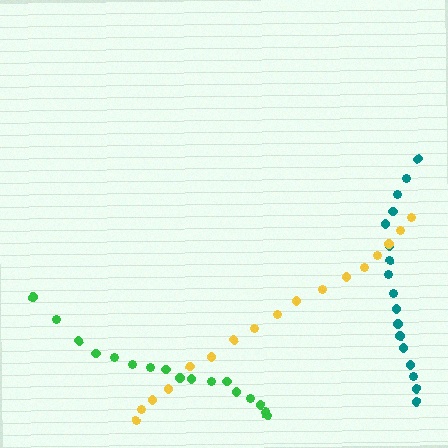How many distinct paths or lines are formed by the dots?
There are 3 distinct paths.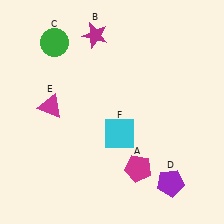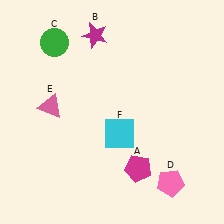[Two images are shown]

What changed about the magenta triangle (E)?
In Image 1, E is magenta. In Image 2, it changed to pink.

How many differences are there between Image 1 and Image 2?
There are 2 differences between the two images.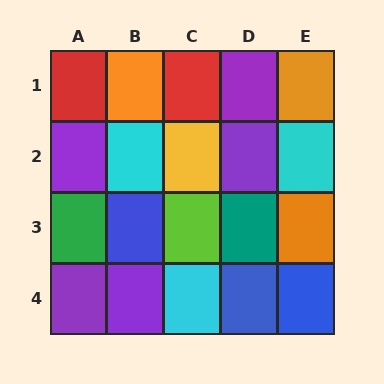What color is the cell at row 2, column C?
Yellow.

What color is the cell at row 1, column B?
Orange.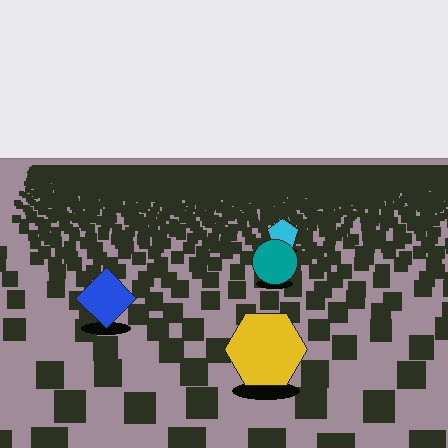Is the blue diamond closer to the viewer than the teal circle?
Yes. The blue diamond is closer — you can tell from the texture gradient: the ground texture is coarser near it.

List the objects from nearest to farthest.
From nearest to farthest: the yellow hexagon, the blue diamond, the teal circle, the cyan pentagon.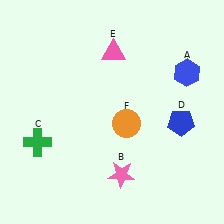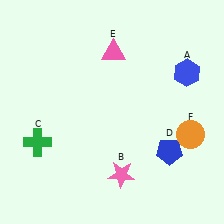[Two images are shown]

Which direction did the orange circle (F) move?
The orange circle (F) moved right.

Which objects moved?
The objects that moved are: the blue pentagon (D), the orange circle (F).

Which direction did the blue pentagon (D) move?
The blue pentagon (D) moved down.